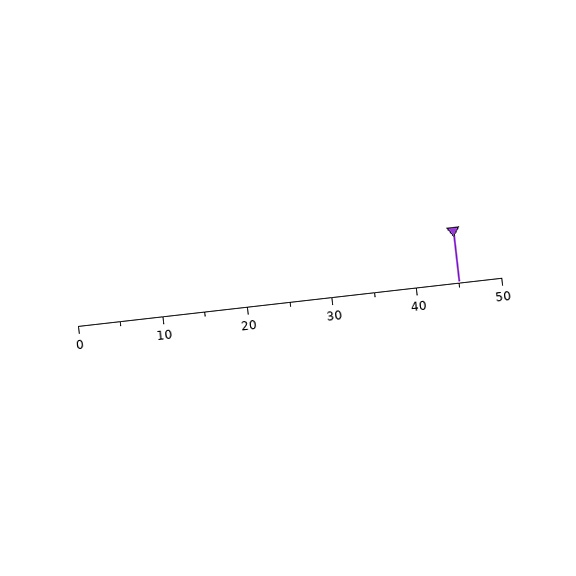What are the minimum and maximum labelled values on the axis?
The axis runs from 0 to 50.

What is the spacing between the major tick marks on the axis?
The major ticks are spaced 10 apart.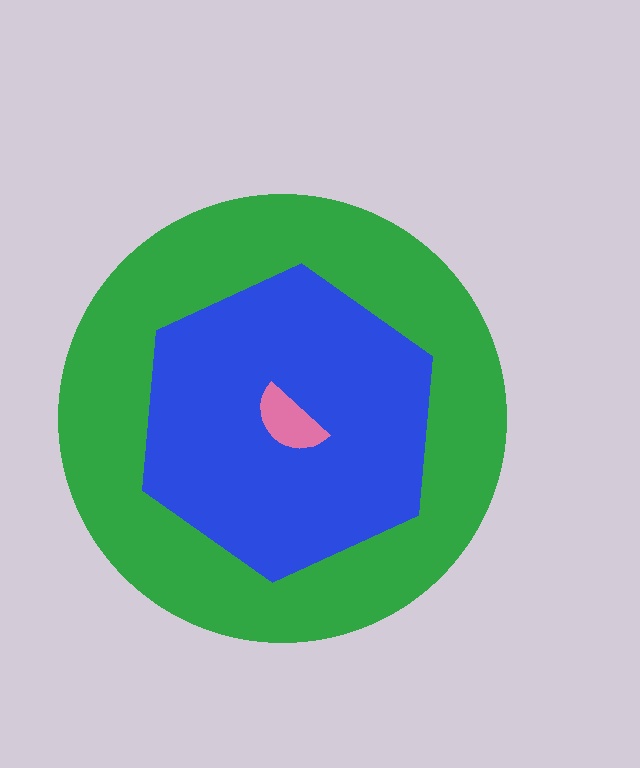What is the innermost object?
The pink semicircle.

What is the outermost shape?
The green circle.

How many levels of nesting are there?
3.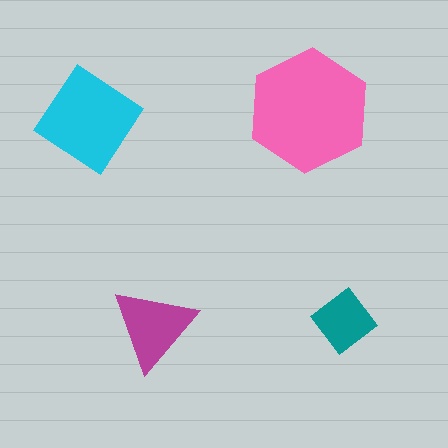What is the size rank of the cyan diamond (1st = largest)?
2nd.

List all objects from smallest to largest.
The teal diamond, the magenta triangle, the cyan diamond, the pink hexagon.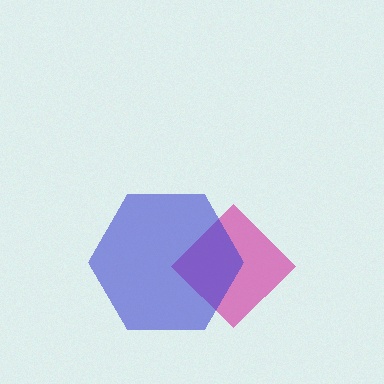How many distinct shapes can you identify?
There are 2 distinct shapes: a magenta diamond, a blue hexagon.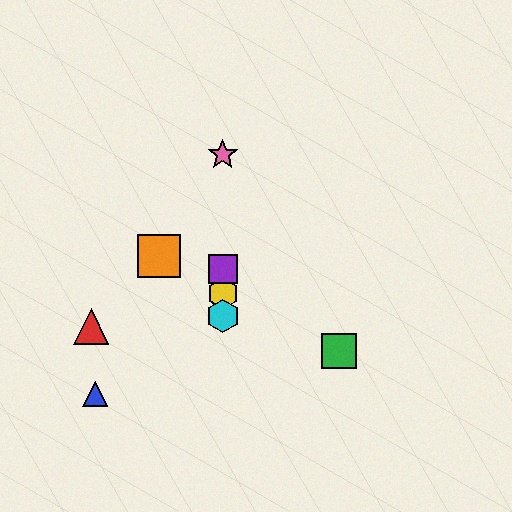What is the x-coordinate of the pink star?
The pink star is at x≈223.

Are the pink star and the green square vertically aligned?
No, the pink star is at x≈223 and the green square is at x≈339.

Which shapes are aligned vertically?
The yellow hexagon, the purple square, the cyan hexagon, the pink star are aligned vertically.